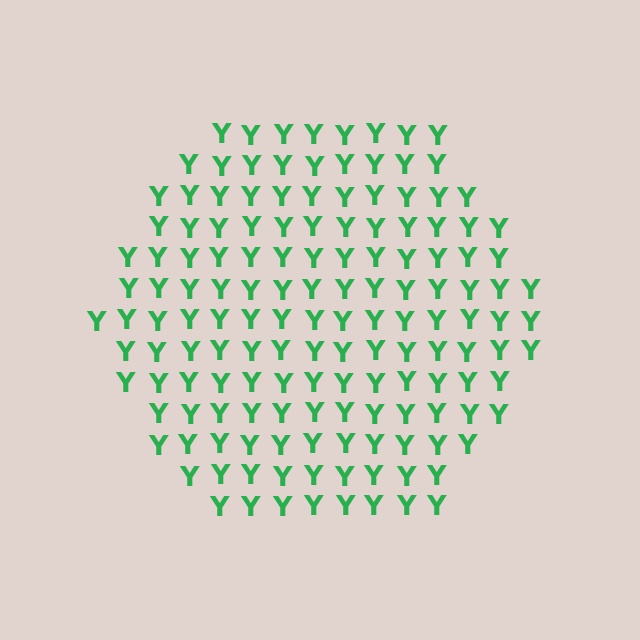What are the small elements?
The small elements are letter Y's.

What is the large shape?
The large shape is a hexagon.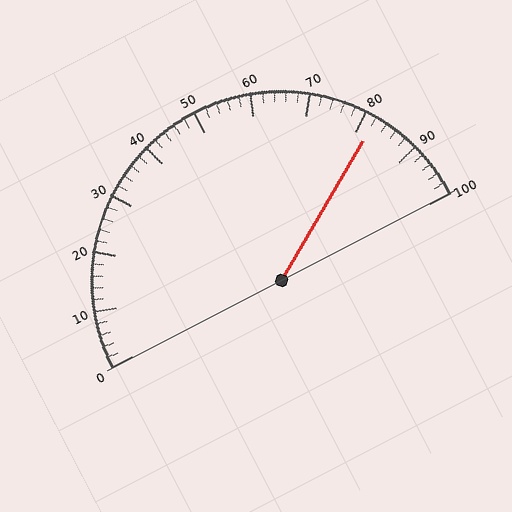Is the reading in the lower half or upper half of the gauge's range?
The reading is in the upper half of the range (0 to 100).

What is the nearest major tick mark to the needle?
The nearest major tick mark is 80.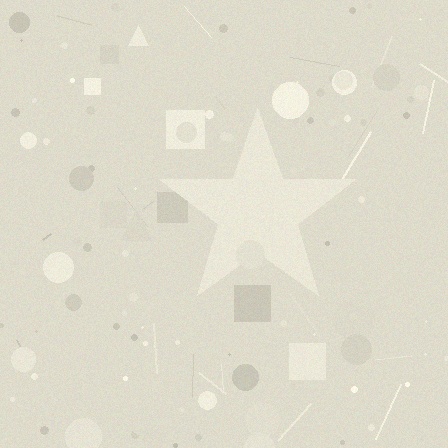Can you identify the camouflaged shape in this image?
The camouflaged shape is a star.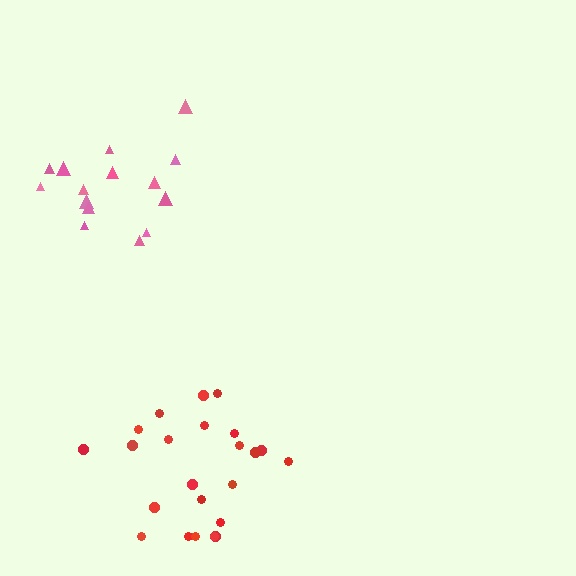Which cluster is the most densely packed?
Pink.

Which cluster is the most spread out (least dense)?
Red.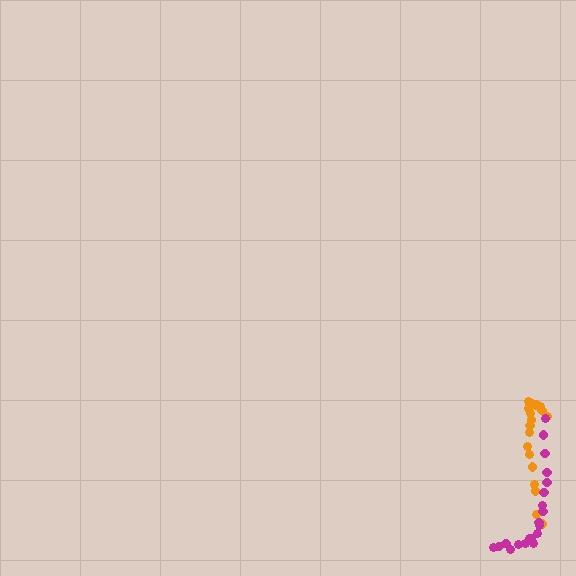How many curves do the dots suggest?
There are 2 distinct paths.